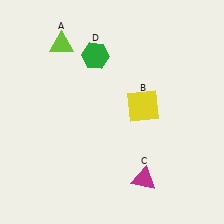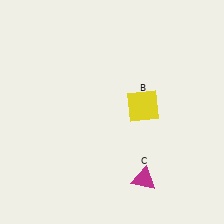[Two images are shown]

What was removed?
The lime triangle (A), the green hexagon (D) were removed in Image 2.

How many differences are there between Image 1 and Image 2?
There are 2 differences between the two images.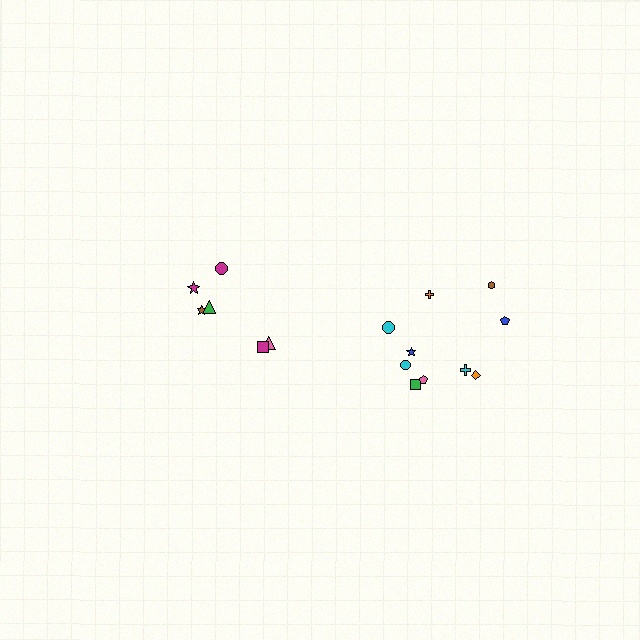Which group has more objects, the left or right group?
The right group.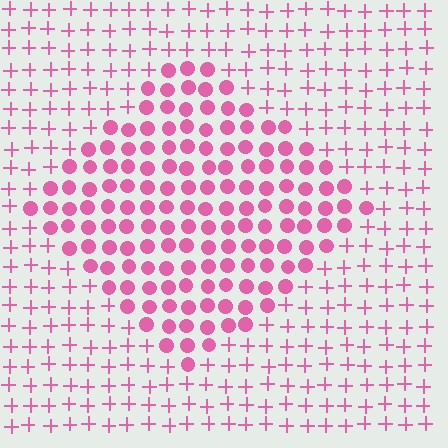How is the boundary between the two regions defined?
The boundary is defined by a change in element shape: circles inside vs. plus signs outside. All elements share the same color and spacing.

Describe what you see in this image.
The image is filled with small pink elements arranged in a uniform grid. A diamond-shaped region contains circles, while the surrounding area contains plus signs. The boundary is defined purely by the change in element shape.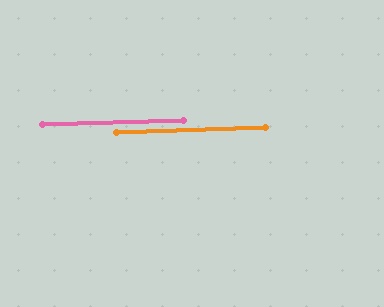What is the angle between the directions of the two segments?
Approximately 1 degree.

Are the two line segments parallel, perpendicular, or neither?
Parallel — their directions differ by only 0.5°.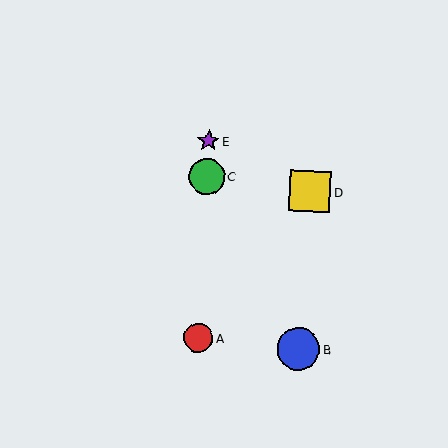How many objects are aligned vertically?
3 objects (A, C, E) are aligned vertically.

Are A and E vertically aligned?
Yes, both are at x≈198.